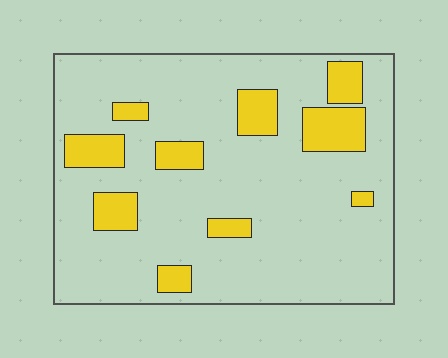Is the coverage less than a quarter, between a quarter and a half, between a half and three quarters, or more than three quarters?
Less than a quarter.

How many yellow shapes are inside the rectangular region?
10.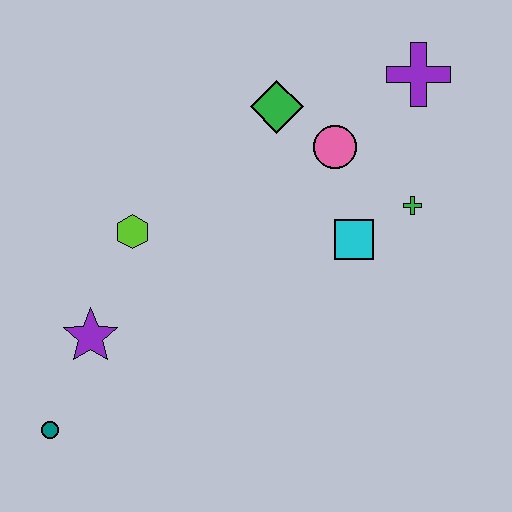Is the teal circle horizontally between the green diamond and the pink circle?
No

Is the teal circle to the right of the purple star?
No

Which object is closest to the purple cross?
The pink circle is closest to the purple cross.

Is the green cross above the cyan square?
Yes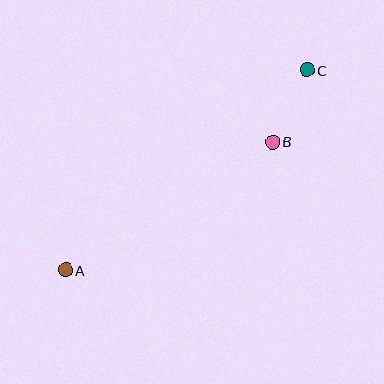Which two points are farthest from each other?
Points A and C are farthest from each other.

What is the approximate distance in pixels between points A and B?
The distance between A and B is approximately 243 pixels.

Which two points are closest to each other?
Points B and C are closest to each other.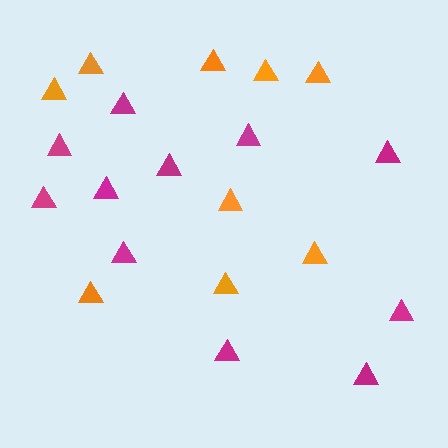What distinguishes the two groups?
There are 2 groups: one group of orange triangles (9) and one group of magenta triangles (11).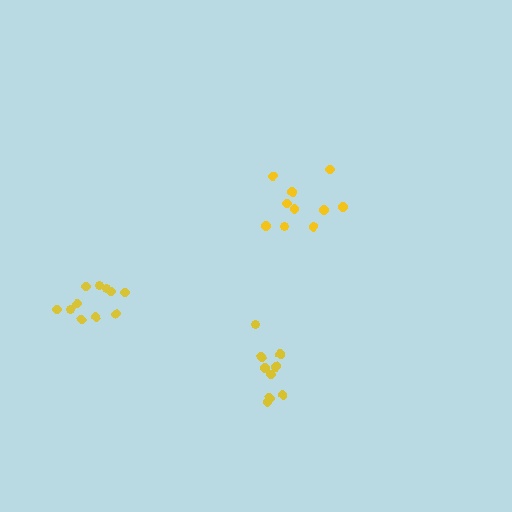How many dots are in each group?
Group 1: 9 dots, Group 2: 10 dots, Group 3: 11 dots (30 total).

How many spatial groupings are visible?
There are 3 spatial groupings.